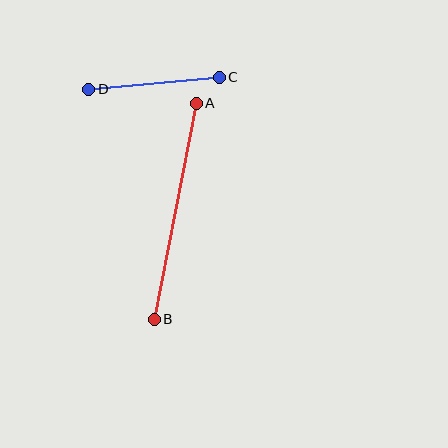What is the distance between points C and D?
The distance is approximately 131 pixels.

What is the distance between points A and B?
The distance is approximately 220 pixels.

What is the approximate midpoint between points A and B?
The midpoint is at approximately (175, 211) pixels.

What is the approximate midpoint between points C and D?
The midpoint is at approximately (154, 83) pixels.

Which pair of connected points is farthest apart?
Points A and B are farthest apart.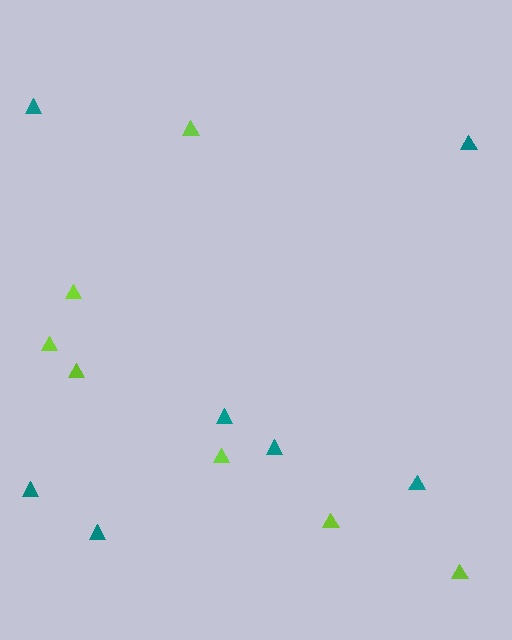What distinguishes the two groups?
There are 2 groups: one group of teal triangles (7) and one group of lime triangles (7).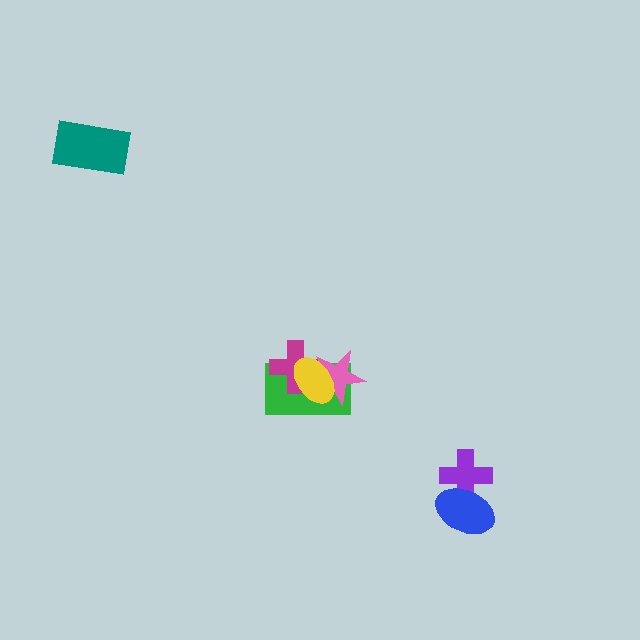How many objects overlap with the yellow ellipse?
3 objects overlap with the yellow ellipse.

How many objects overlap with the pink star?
3 objects overlap with the pink star.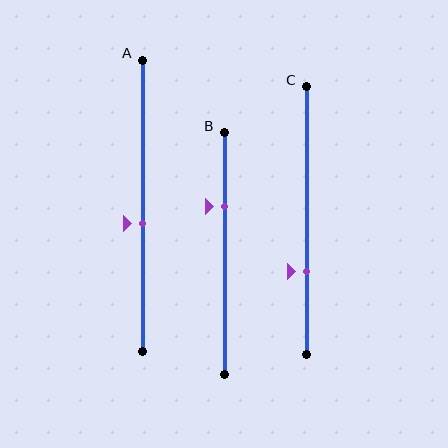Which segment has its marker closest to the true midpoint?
Segment A has its marker closest to the true midpoint.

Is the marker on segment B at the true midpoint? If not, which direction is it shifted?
No, the marker on segment B is shifted upward by about 20% of the segment length.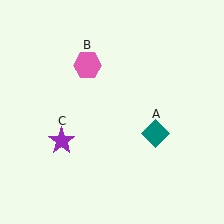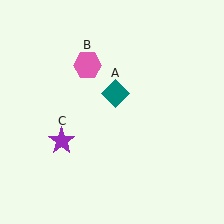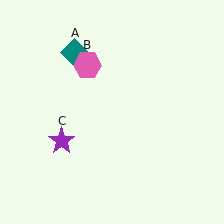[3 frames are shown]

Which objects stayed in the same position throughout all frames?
Pink hexagon (object B) and purple star (object C) remained stationary.